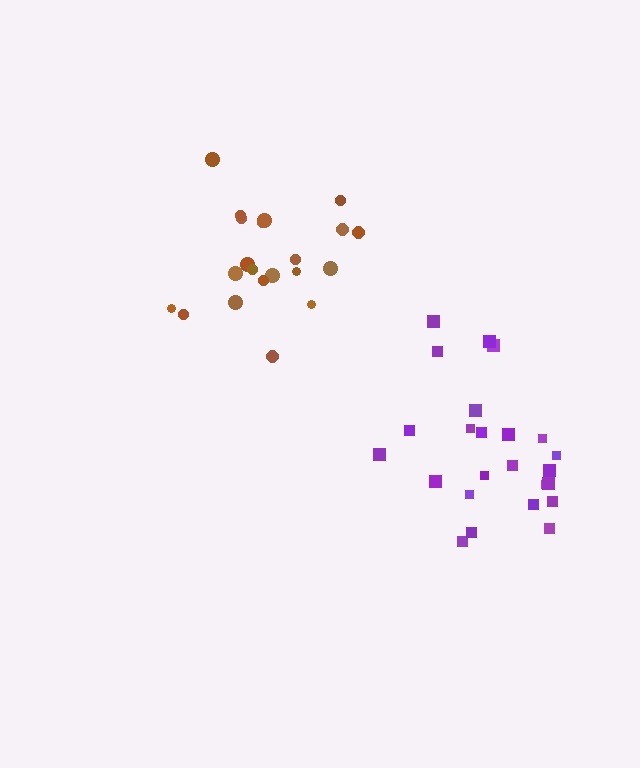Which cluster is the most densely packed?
Brown.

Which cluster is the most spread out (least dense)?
Purple.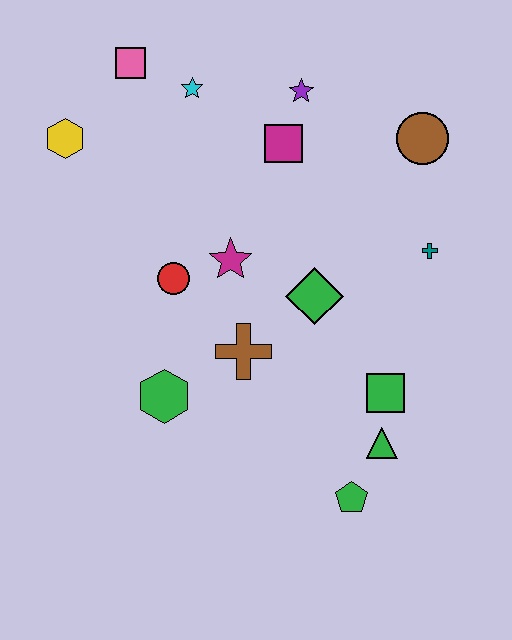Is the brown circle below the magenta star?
No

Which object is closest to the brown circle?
The teal cross is closest to the brown circle.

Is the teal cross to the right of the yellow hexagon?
Yes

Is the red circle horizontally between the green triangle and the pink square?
Yes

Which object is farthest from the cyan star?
The green pentagon is farthest from the cyan star.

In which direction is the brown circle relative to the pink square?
The brown circle is to the right of the pink square.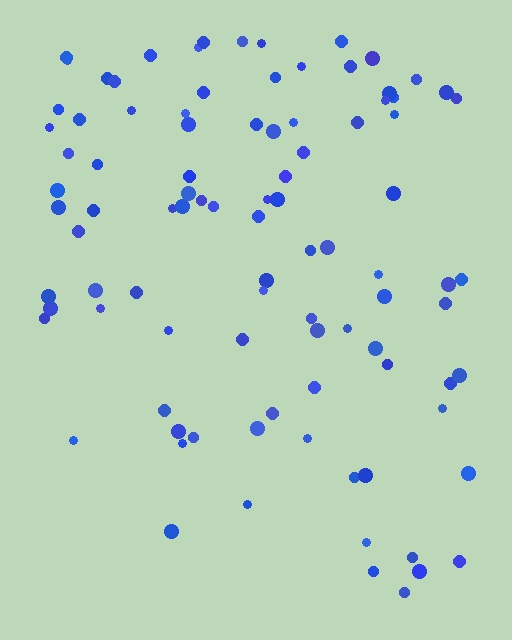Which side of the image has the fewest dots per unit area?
The bottom.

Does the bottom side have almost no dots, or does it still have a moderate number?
Still a moderate number, just noticeably fewer than the top.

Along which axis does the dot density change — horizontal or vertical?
Vertical.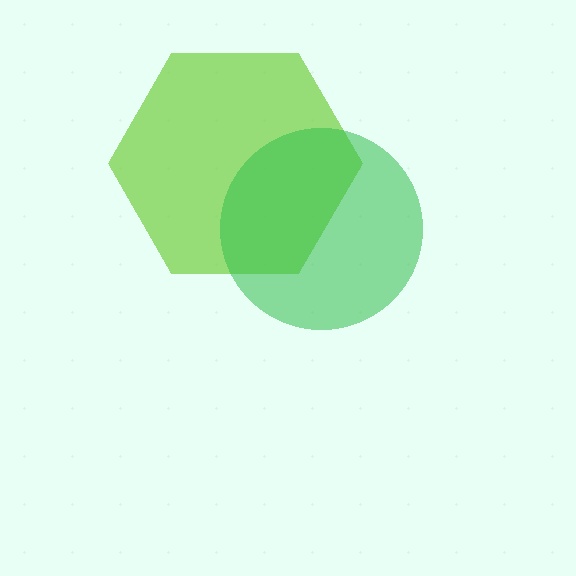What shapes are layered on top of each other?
The layered shapes are: a lime hexagon, a green circle.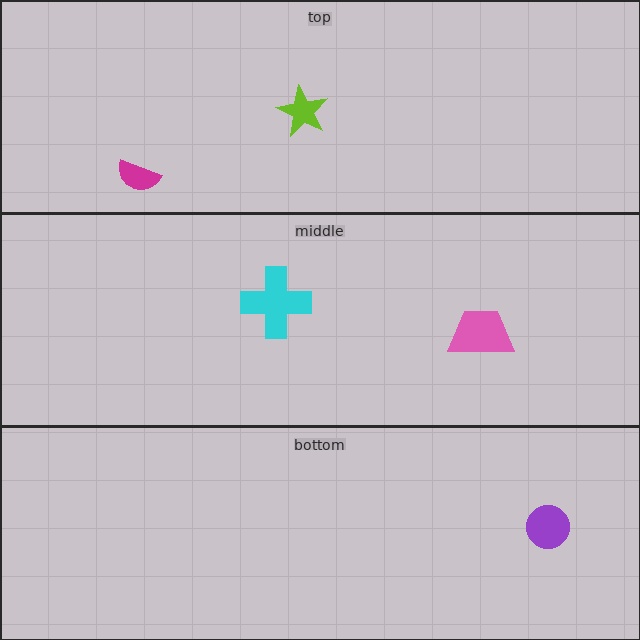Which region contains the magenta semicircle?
The top region.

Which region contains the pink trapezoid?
The middle region.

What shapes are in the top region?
The magenta semicircle, the lime star.